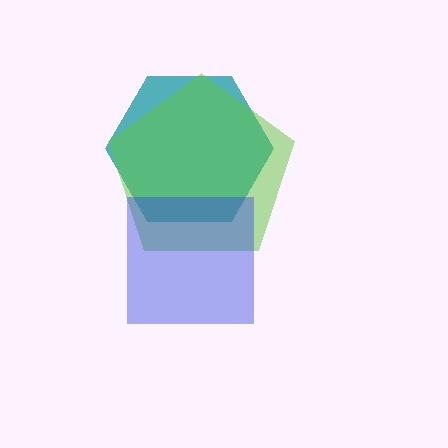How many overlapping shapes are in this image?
There are 3 overlapping shapes in the image.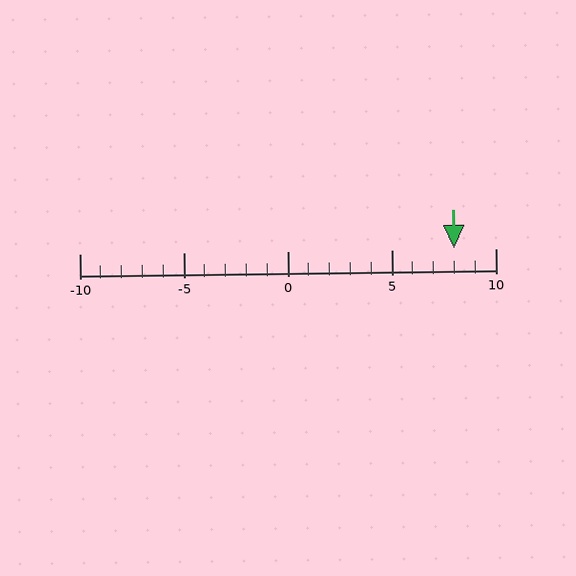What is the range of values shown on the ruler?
The ruler shows values from -10 to 10.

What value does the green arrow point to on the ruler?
The green arrow points to approximately 8.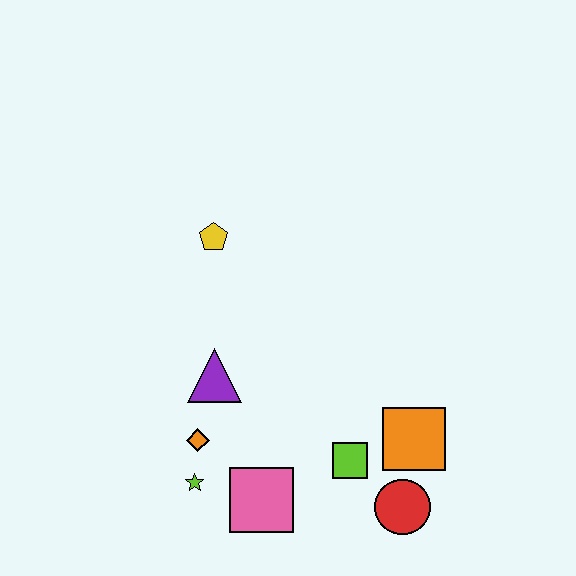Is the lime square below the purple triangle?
Yes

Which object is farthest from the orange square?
The yellow pentagon is farthest from the orange square.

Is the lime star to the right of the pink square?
No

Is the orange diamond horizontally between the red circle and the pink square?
No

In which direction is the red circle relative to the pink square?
The red circle is to the right of the pink square.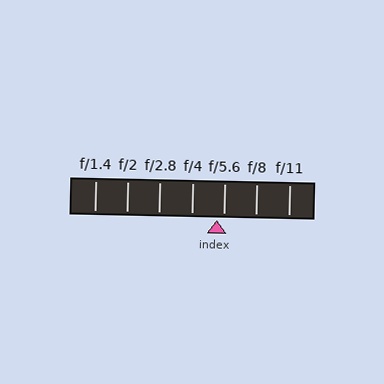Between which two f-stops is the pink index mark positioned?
The index mark is between f/4 and f/5.6.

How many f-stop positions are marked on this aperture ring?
There are 7 f-stop positions marked.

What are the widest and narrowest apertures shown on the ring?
The widest aperture shown is f/1.4 and the narrowest is f/11.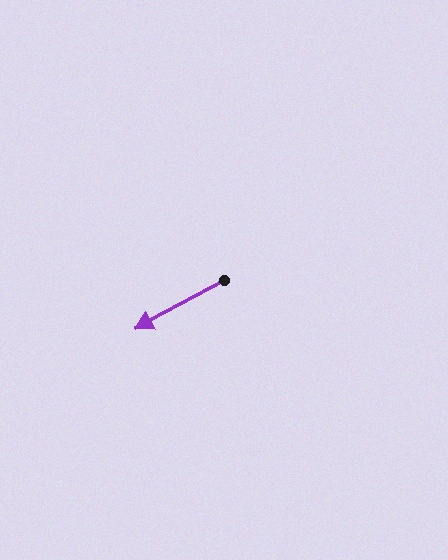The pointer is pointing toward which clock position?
Roughly 8 o'clock.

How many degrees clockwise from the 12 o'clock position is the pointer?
Approximately 241 degrees.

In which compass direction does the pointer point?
Southwest.